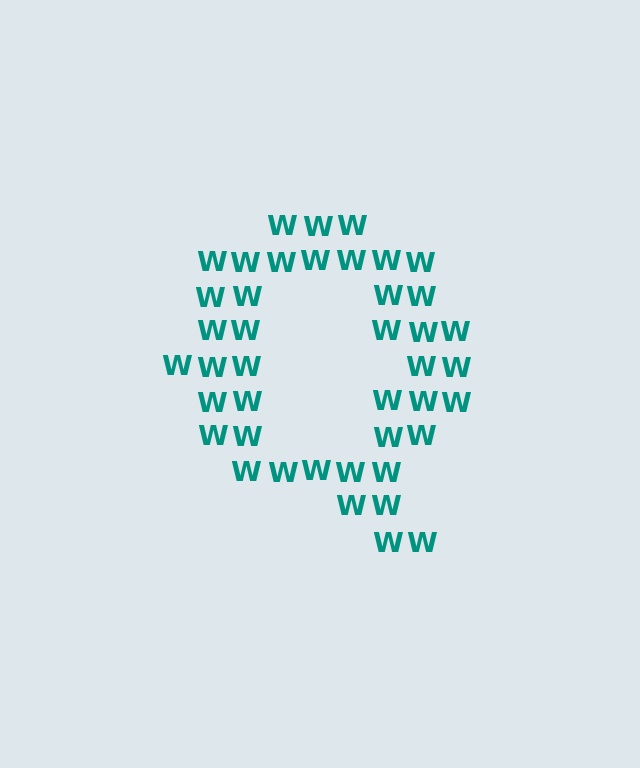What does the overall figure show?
The overall figure shows the letter Q.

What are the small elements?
The small elements are letter W's.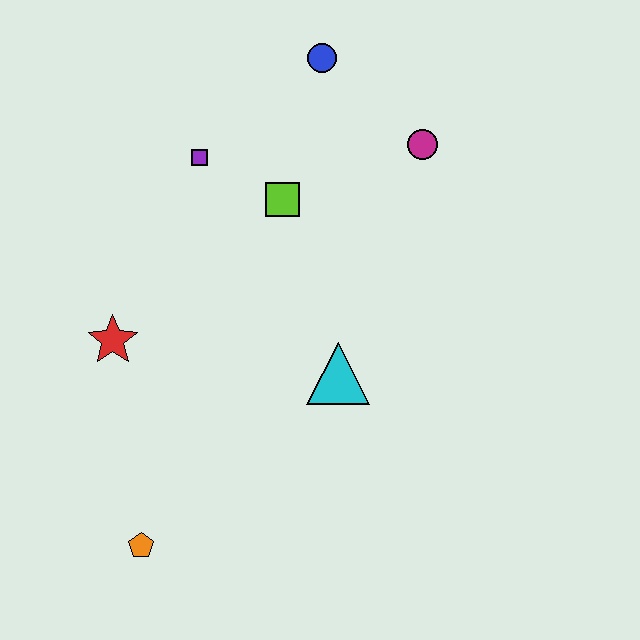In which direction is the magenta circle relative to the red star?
The magenta circle is to the right of the red star.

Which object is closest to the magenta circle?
The blue circle is closest to the magenta circle.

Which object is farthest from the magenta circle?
The orange pentagon is farthest from the magenta circle.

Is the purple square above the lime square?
Yes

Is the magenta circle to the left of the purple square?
No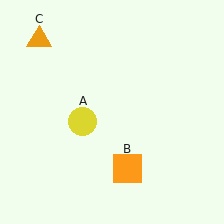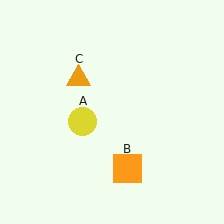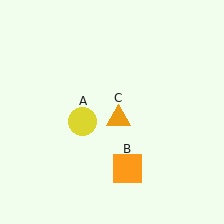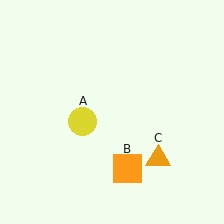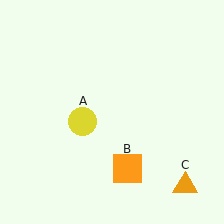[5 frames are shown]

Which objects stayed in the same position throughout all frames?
Yellow circle (object A) and orange square (object B) remained stationary.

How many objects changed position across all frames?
1 object changed position: orange triangle (object C).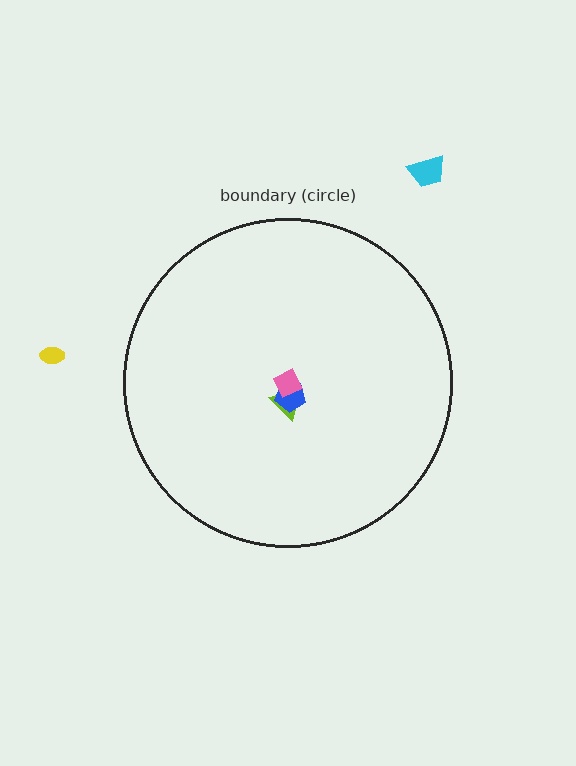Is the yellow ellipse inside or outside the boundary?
Outside.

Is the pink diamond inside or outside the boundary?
Inside.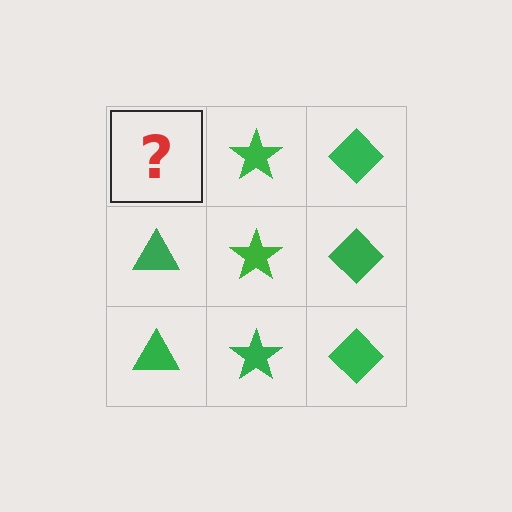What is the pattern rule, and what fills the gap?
The rule is that each column has a consistent shape. The gap should be filled with a green triangle.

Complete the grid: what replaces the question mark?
The question mark should be replaced with a green triangle.